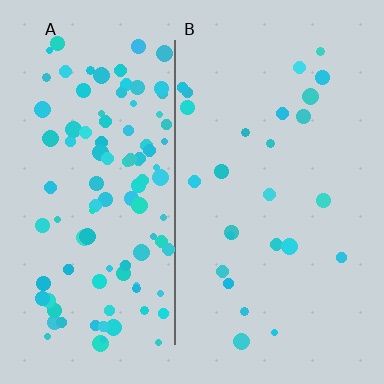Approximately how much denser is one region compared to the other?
Approximately 4.2× — region A over region B.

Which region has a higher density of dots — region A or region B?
A (the left).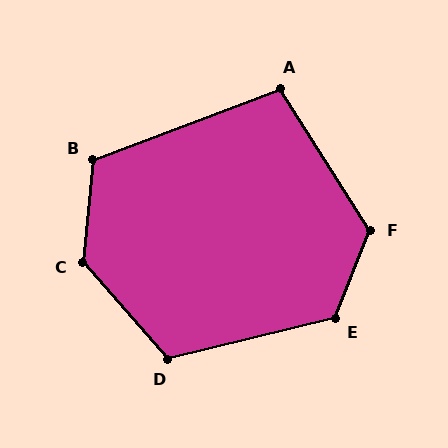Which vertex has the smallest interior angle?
A, at approximately 102 degrees.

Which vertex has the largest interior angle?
C, at approximately 133 degrees.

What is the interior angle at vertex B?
Approximately 116 degrees (obtuse).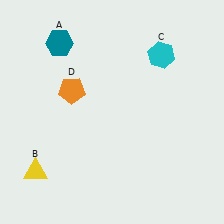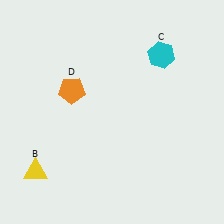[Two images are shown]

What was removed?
The teal hexagon (A) was removed in Image 2.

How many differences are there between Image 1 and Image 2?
There is 1 difference between the two images.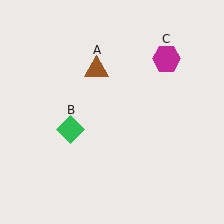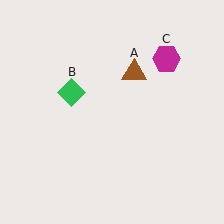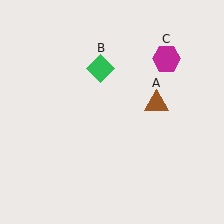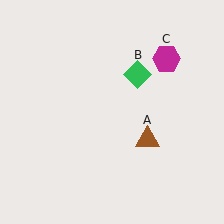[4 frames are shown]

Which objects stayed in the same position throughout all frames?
Magenta hexagon (object C) remained stationary.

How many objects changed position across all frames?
2 objects changed position: brown triangle (object A), green diamond (object B).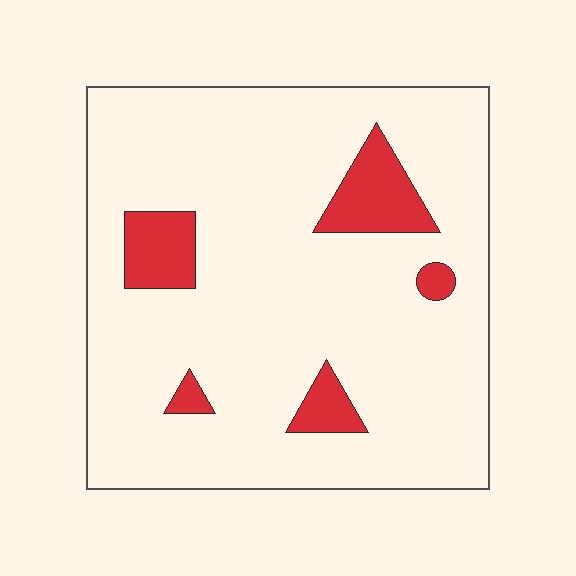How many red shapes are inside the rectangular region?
5.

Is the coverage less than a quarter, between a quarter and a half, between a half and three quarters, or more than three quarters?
Less than a quarter.